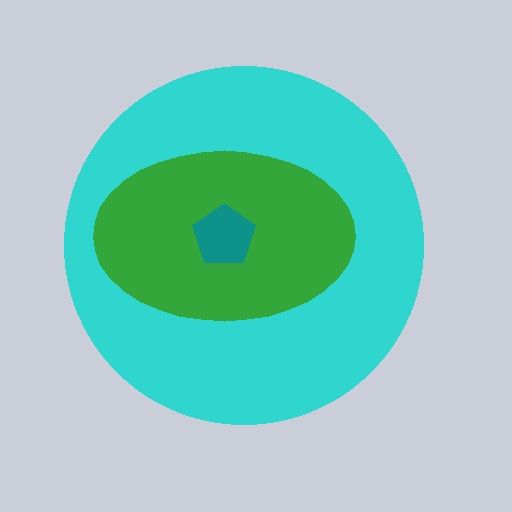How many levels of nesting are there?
3.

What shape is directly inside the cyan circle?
The green ellipse.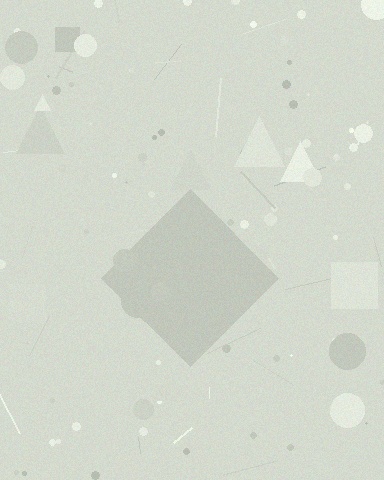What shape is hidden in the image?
A diamond is hidden in the image.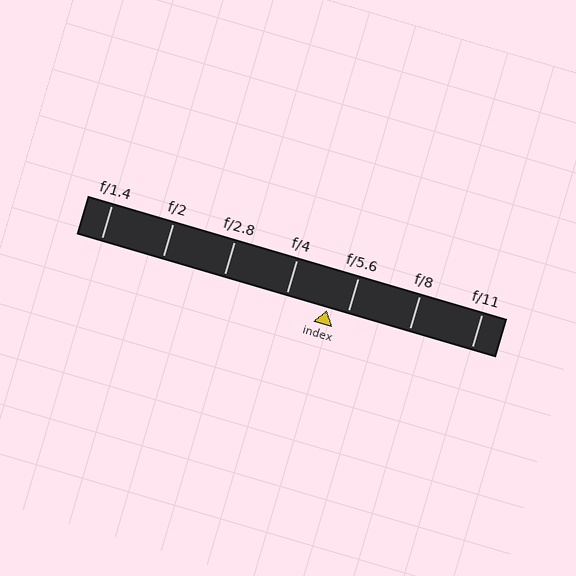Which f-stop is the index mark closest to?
The index mark is closest to f/5.6.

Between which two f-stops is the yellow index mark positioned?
The index mark is between f/4 and f/5.6.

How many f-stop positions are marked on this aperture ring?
There are 7 f-stop positions marked.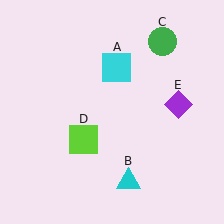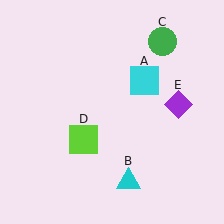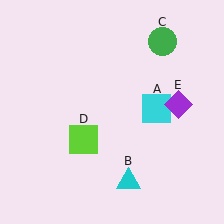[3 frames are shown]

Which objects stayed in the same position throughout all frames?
Cyan triangle (object B) and green circle (object C) and lime square (object D) and purple diamond (object E) remained stationary.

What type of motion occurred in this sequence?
The cyan square (object A) rotated clockwise around the center of the scene.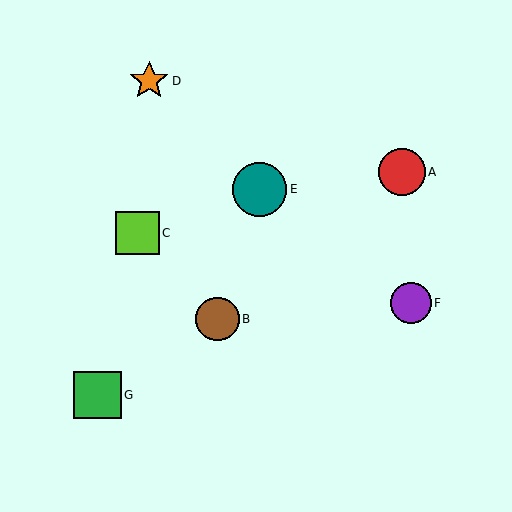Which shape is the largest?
The teal circle (labeled E) is the largest.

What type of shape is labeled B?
Shape B is a brown circle.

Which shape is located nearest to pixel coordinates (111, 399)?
The green square (labeled G) at (98, 395) is nearest to that location.